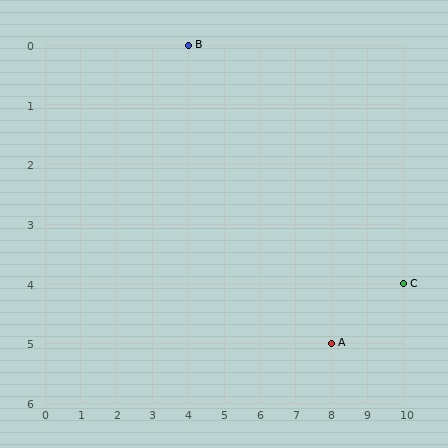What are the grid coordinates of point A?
Point A is at grid coordinates (8, 5).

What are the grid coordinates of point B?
Point B is at grid coordinates (4, 0).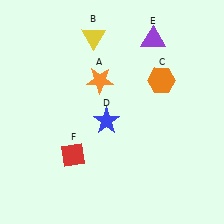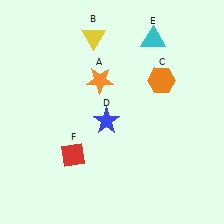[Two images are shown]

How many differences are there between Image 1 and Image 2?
There is 1 difference between the two images.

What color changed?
The triangle (E) changed from purple in Image 1 to cyan in Image 2.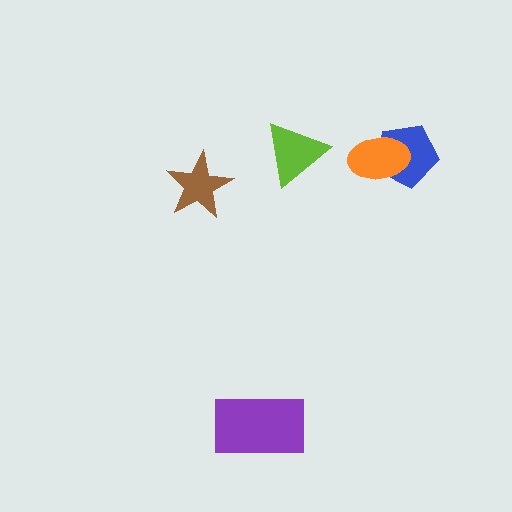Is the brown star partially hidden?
No, no other shape covers it.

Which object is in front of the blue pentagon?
The orange ellipse is in front of the blue pentagon.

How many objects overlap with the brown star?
0 objects overlap with the brown star.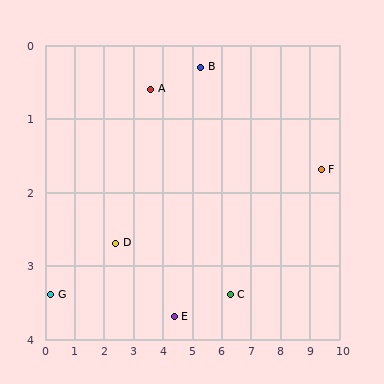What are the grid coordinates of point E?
Point E is at approximately (4.4, 3.7).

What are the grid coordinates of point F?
Point F is at approximately (9.4, 1.7).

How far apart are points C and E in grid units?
Points C and E are about 1.9 grid units apart.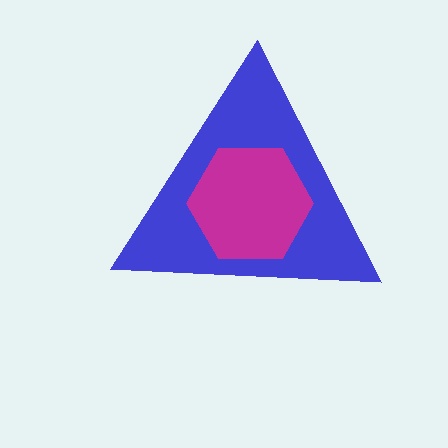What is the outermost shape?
The blue triangle.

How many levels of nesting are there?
2.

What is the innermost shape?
The magenta hexagon.